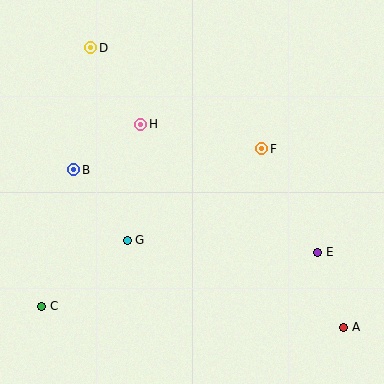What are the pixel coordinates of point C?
Point C is at (42, 306).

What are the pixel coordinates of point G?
Point G is at (127, 240).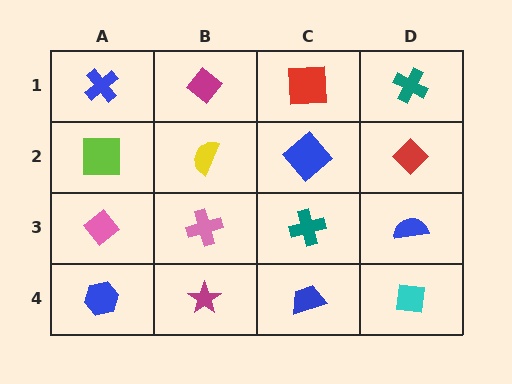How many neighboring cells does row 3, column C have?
4.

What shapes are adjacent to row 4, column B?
A pink cross (row 3, column B), a blue hexagon (row 4, column A), a blue trapezoid (row 4, column C).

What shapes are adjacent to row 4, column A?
A pink diamond (row 3, column A), a magenta star (row 4, column B).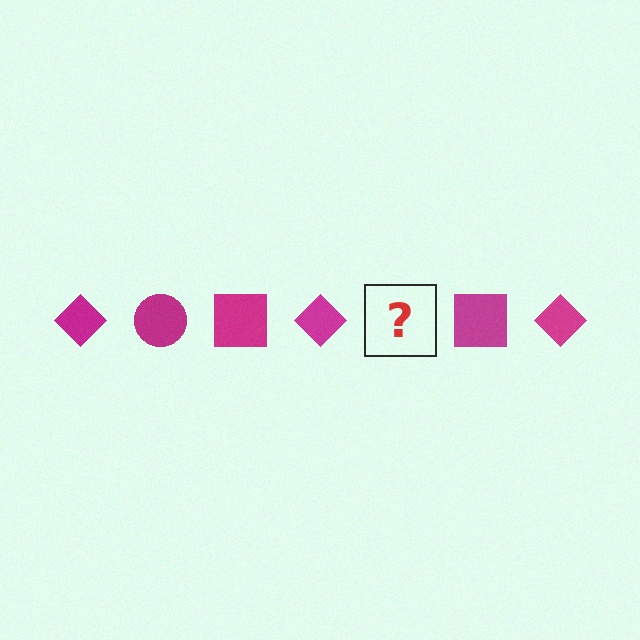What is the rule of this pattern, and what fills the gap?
The rule is that the pattern cycles through diamond, circle, square shapes in magenta. The gap should be filled with a magenta circle.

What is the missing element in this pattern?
The missing element is a magenta circle.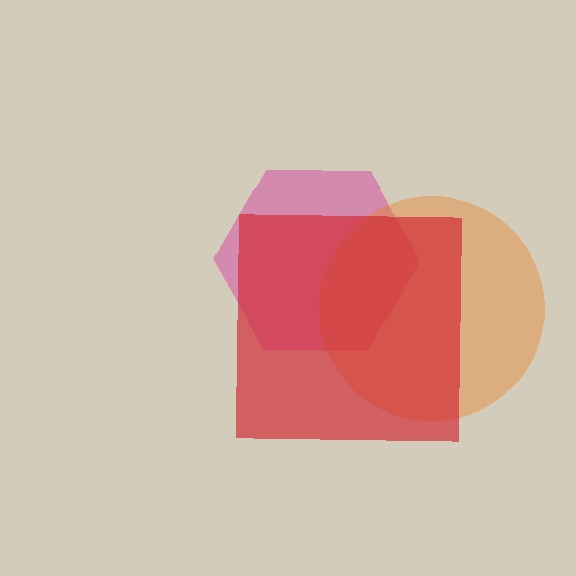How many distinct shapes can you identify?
There are 3 distinct shapes: a magenta hexagon, an orange circle, a red square.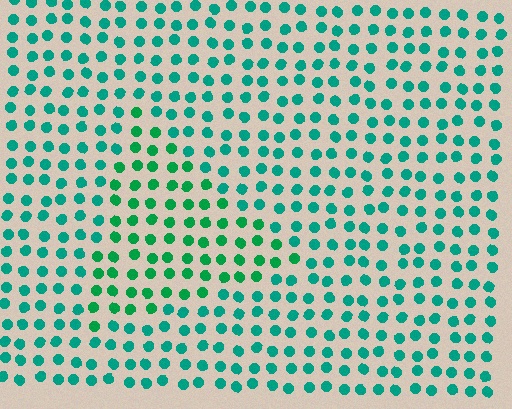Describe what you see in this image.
The image is filled with small teal elements in a uniform arrangement. A triangle-shaped region is visible where the elements are tinted to a slightly different hue, forming a subtle color boundary.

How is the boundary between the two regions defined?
The boundary is defined purely by a slight shift in hue (about 24 degrees). Spacing, size, and orientation are identical on both sides.